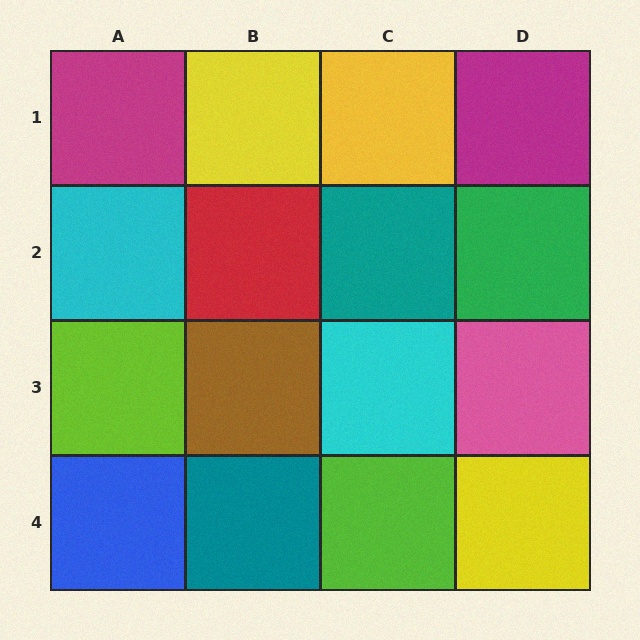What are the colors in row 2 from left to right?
Cyan, red, teal, green.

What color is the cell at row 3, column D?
Pink.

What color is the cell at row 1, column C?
Yellow.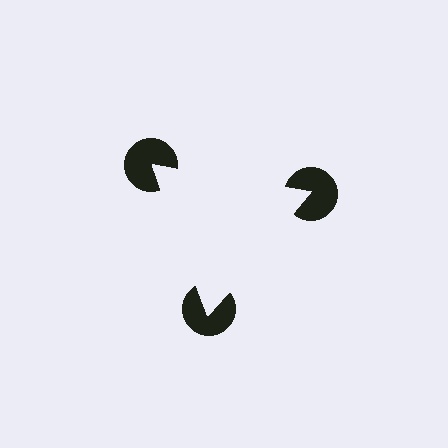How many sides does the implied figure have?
3 sides.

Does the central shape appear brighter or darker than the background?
It typically appears slightly brighter than the background, even though no actual brightness change is drawn.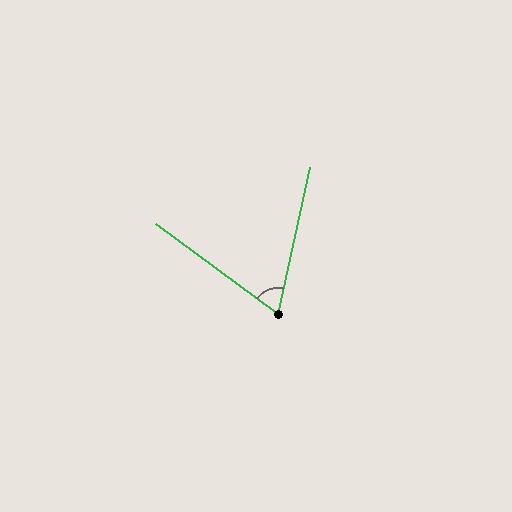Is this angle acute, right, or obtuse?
It is acute.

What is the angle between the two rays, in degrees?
Approximately 66 degrees.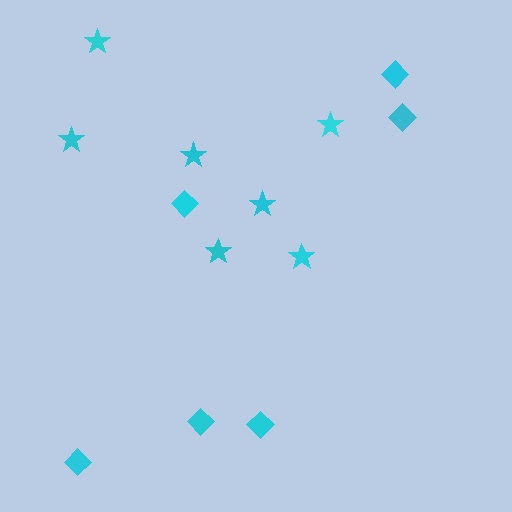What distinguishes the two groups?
There are 2 groups: one group of stars (7) and one group of diamonds (6).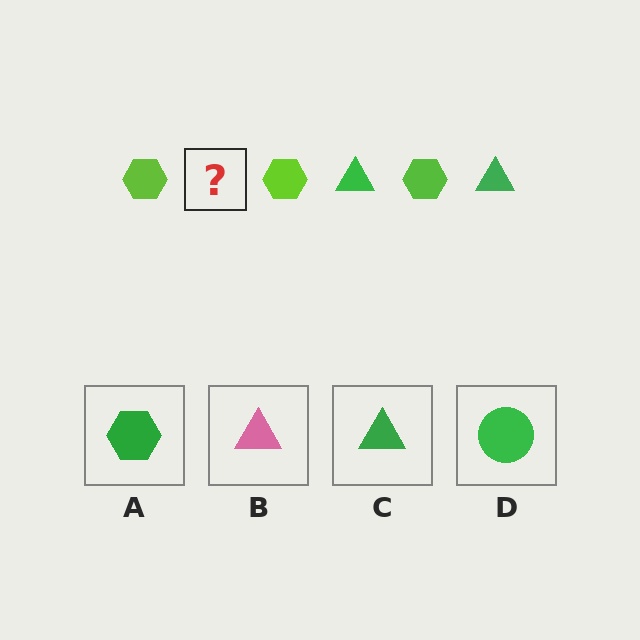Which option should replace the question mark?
Option C.